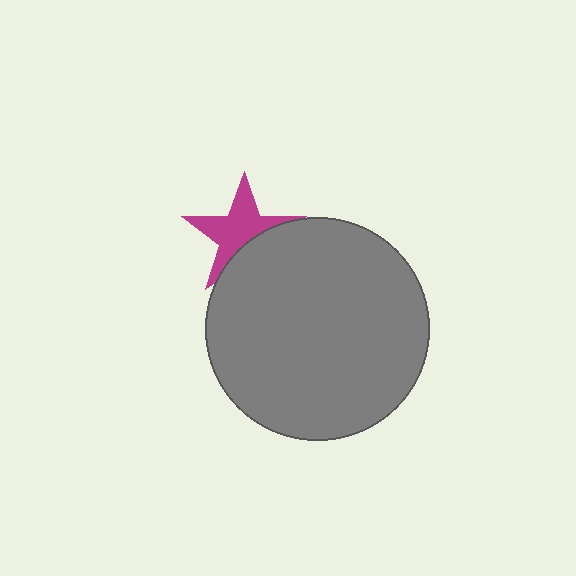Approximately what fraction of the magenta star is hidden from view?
Roughly 37% of the magenta star is hidden behind the gray circle.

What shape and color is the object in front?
The object in front is a gray circle.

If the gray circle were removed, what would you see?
You would see the complete magenta star.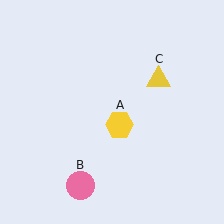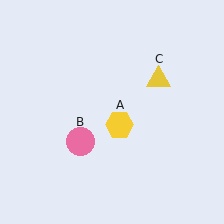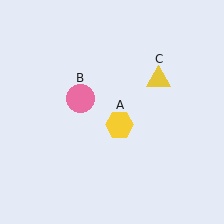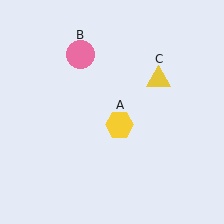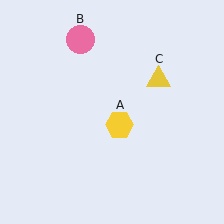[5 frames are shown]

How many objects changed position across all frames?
1 object changed position: pink circle (object B).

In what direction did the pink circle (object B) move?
The pink circle (object B) moved up.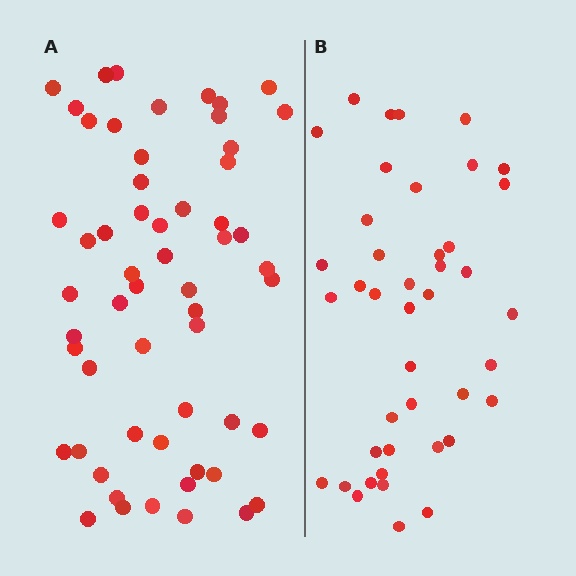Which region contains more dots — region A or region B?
Region A (the left region) has more dots.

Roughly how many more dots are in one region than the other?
Region A has approximately 15 more dots than region B.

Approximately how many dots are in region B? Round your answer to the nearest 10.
About 40 dots. (The exact count is 42, which rounds to 40.)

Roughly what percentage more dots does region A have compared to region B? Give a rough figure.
About 35% more.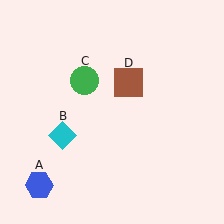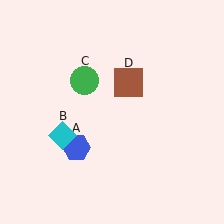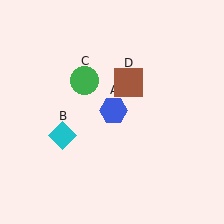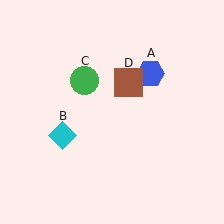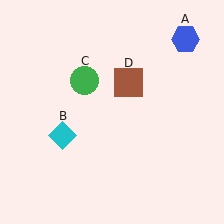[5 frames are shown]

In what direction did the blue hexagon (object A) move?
The blue hexagon (object A) moved up and to the right.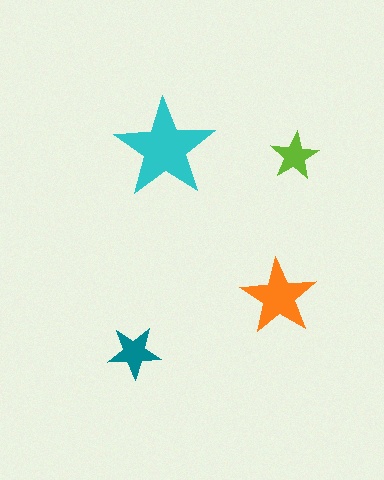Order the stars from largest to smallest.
the cyan one, the orange one, the teal one, the lime one.